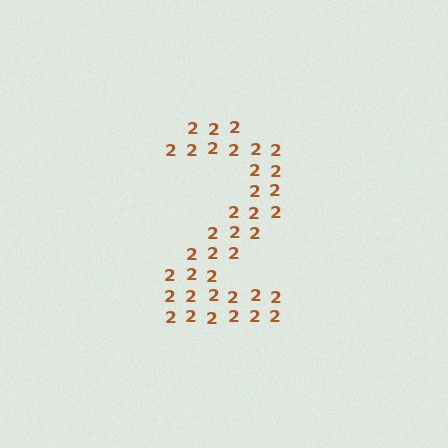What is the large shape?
The large shape is the digit 2.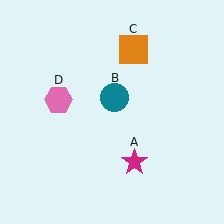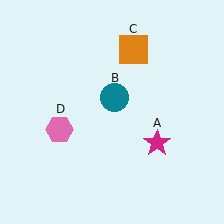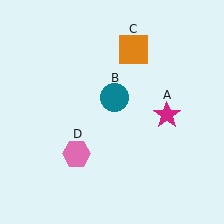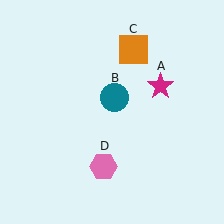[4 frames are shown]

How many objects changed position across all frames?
2 objects changed position: magenta star (object A), pink hexagon (object D).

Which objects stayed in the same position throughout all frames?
Teal circle (object B) and orange square (object C) remained stationary.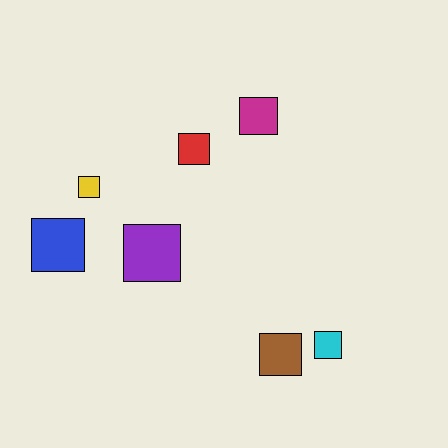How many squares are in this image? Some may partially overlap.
There are 7 squares.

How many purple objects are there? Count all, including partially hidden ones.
There is 1 purple object.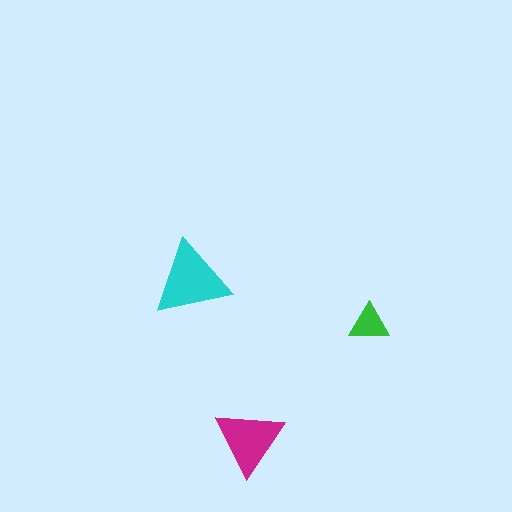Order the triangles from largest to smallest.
the cyan one, the magenta one, the green one.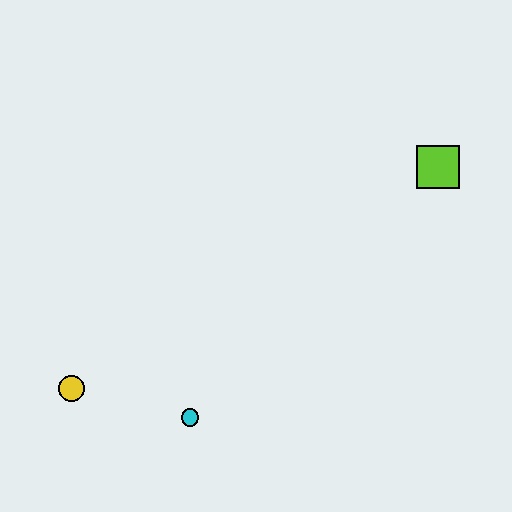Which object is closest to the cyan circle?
The yellow circle is closest to the cyan circle.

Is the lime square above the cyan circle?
Yes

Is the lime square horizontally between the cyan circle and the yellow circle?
No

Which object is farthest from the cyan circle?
The lime square is farthest from the cyan circle.